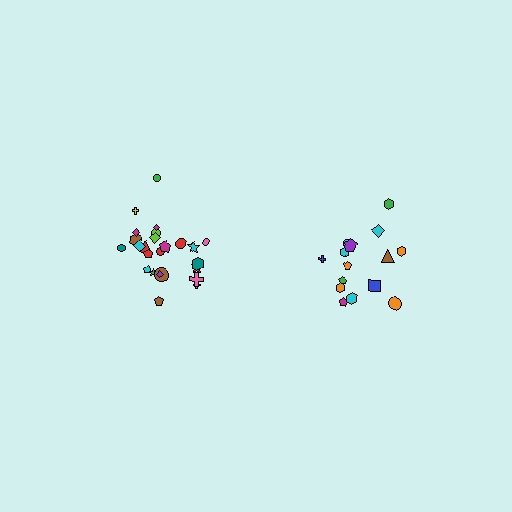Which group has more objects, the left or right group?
The left group.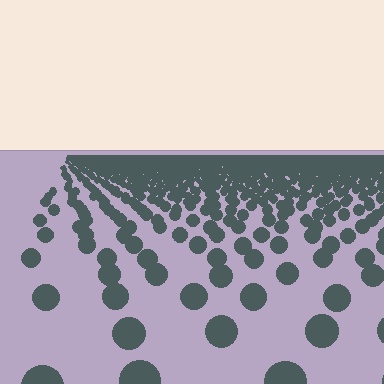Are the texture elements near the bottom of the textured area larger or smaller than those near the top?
Larger. Near the bottom, elements are closer to the viewer and appear at a bigger on-screen size.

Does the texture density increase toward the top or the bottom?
Density increases toward the top.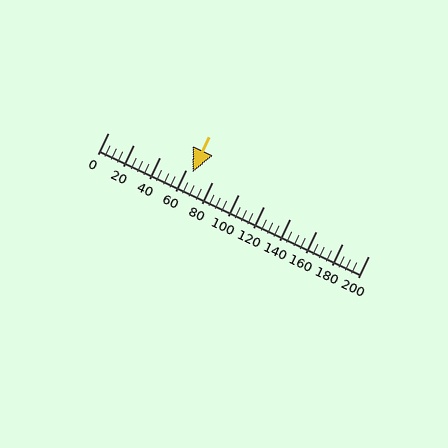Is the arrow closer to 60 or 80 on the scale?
The arrow is closer to 60.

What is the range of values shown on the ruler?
The ruler shows values from 0 to 200.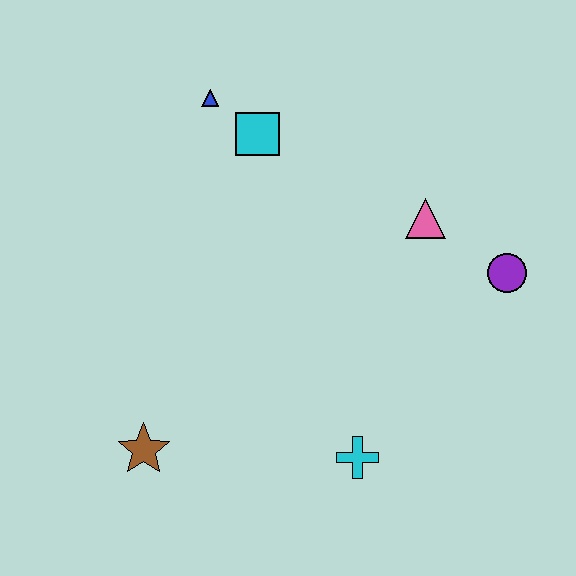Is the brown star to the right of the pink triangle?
No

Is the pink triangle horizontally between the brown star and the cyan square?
No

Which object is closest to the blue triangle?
The cyan square is closest to the blue triangle.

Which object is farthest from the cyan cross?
The blue triangle is farthest from the cyan cross.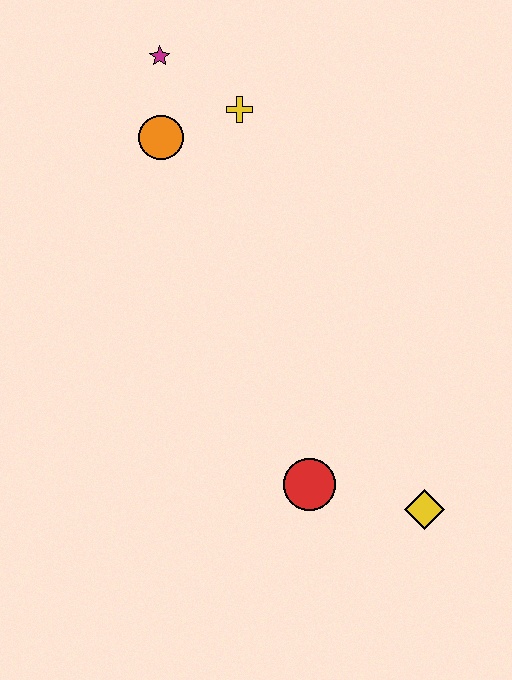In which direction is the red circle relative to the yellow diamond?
The red circle is to the left of the yellow diamond.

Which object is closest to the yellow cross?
The orange circle is closest to the yellow cross.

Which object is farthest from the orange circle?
The yellow diamond is farthest from the orange circle.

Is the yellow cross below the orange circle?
No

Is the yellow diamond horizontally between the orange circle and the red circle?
No